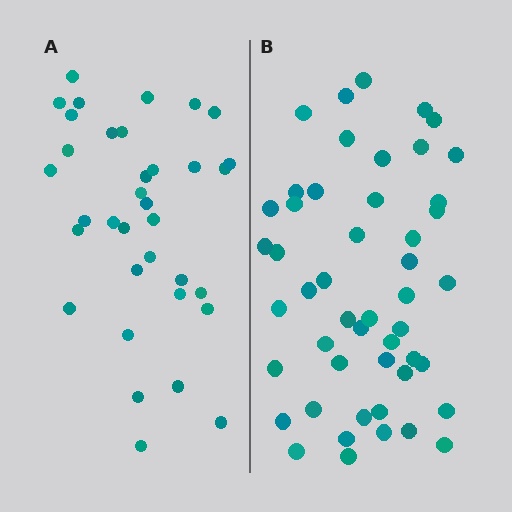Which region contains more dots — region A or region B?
Region B (the right region) has more dots.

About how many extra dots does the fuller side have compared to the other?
Region B has approximately 15 more dots than region A.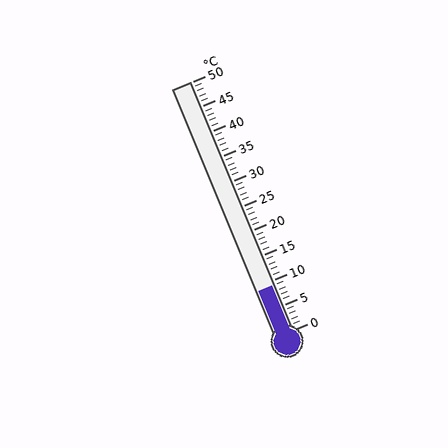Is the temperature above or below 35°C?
The temperature is below 35°C.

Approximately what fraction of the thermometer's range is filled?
The thermometer is filled to approximately 20% of its range.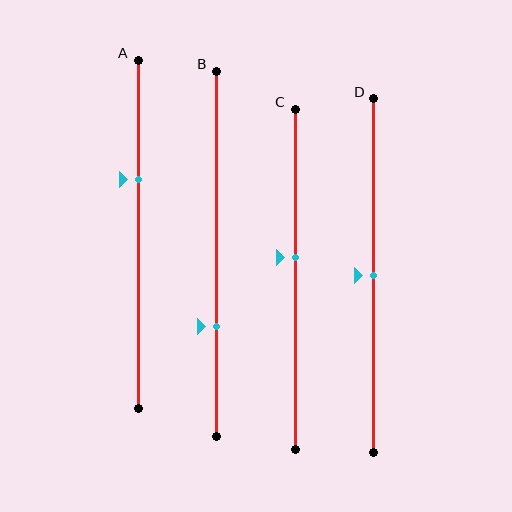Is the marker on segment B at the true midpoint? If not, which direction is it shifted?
No, the marker on segment B is shifted downward by about 20% of the segment length.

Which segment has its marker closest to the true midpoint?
Segment D has its marker closest to the true midpoint.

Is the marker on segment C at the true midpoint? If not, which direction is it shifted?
No, the marker on segment C is shifted upward by about 7% of the segment length.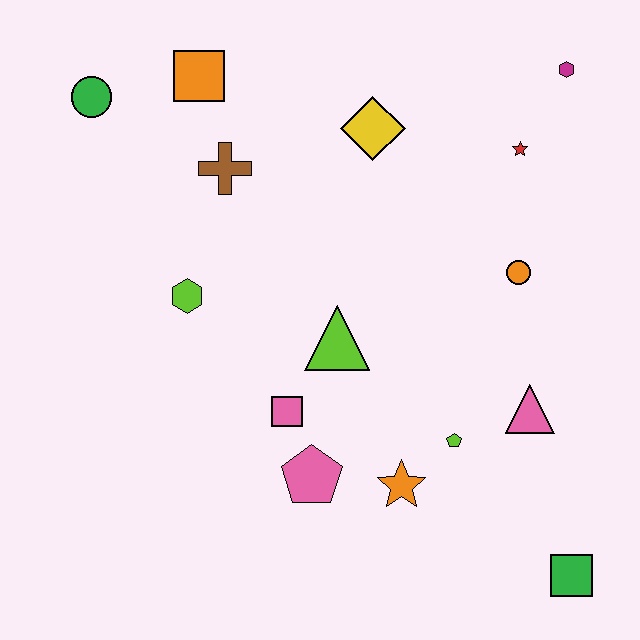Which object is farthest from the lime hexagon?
The green square is farthest from the lime hexagon.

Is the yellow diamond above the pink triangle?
Yes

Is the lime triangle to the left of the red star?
Yes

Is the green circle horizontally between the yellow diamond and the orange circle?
No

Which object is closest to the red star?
The magenta hexagon is closest to the red star.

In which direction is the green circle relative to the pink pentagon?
The green circle is above the pink pentagon.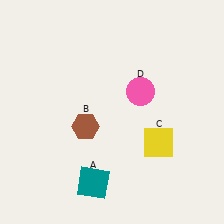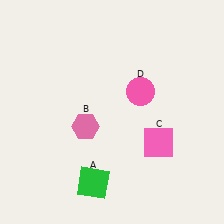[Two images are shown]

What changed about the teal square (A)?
In Image 1, A is teal. In Image 2, it changed to green.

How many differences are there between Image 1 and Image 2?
There are 3 differences between the two images.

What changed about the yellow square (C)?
In Image 1, C is yellow. In Image 2, it changed to pink.